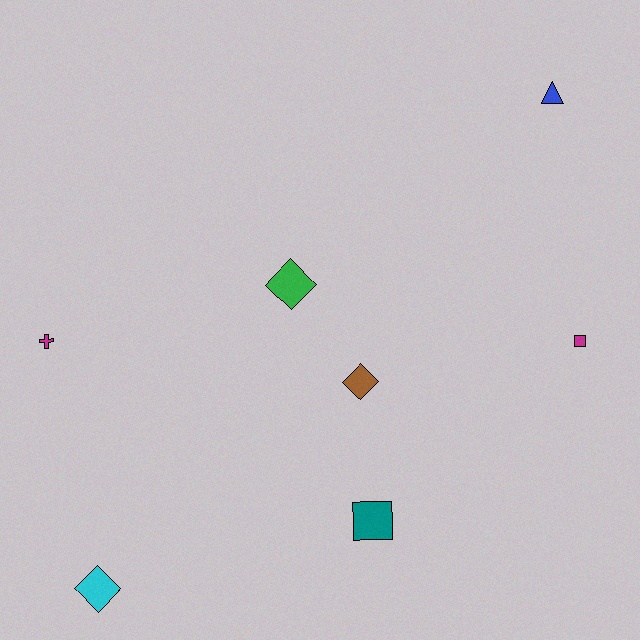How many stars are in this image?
There are no stars.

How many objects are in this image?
There are 7 objects.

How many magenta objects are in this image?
There are 2 magenta objects.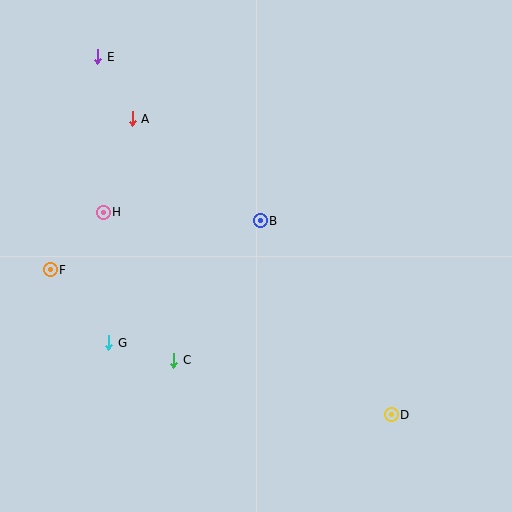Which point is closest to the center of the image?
Point B at (260, 221) is closest to the center.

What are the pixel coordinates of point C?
Point C is at (174, 360).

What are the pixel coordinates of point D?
Point D is at (391, 415).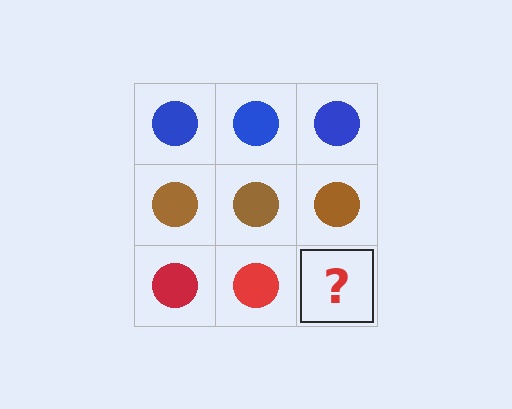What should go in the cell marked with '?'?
The missing cell should contain a red circle.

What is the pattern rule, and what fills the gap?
The rule is that each row has a consistent color. The gap should be filled with a red circle.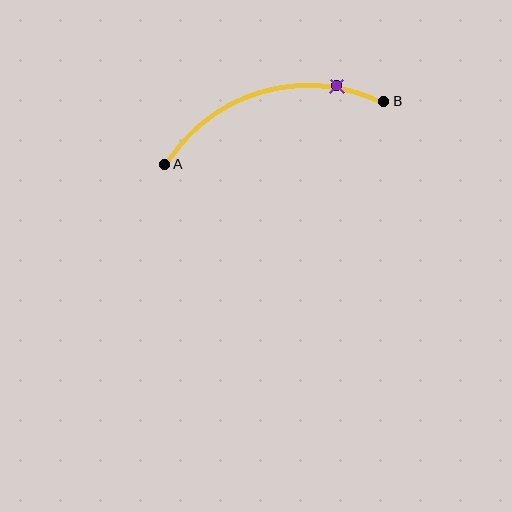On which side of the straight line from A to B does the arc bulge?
The arc bulges above the straight line connecting A and B.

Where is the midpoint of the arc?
The arc midpoint is the point on the curve farthest from the straight line joining A and B. It sits above that line.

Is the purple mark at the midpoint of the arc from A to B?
No. The purple mark lies on the arc but is closer to endpoint B. The arc midpoint would be at the point on the curve equidistant along the arc from both A and B.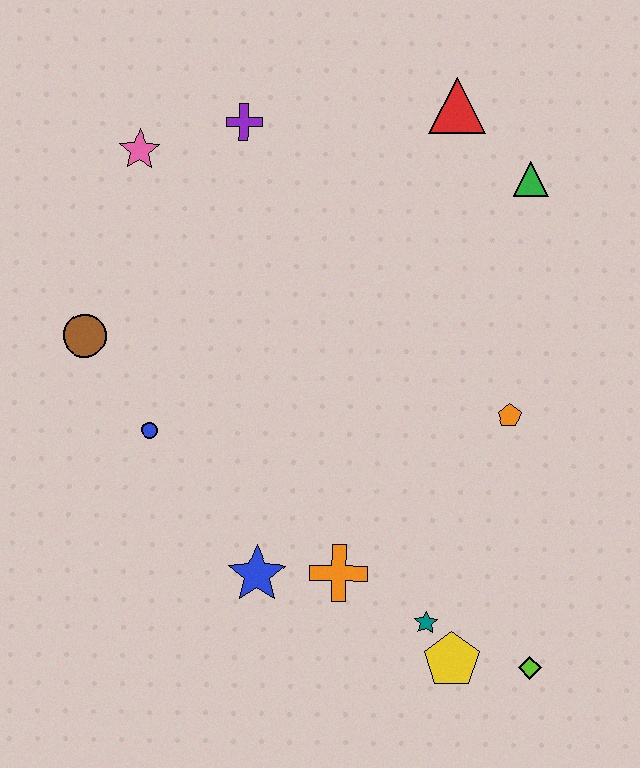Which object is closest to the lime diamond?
The yellow pentagon is closest to the lime diamond.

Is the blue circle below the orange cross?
No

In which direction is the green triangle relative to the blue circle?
The green triangle is to the right of the blue circle.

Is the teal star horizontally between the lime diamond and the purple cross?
Yes